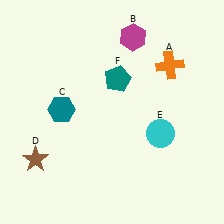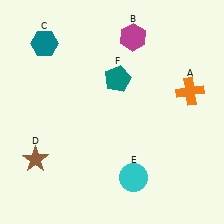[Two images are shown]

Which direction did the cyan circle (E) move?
The cyan circle (E) moved down.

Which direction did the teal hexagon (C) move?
The teal hexagon (C) moved up.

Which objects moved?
The objects that moved are: the orange cross (A), the teal hexagon (C), the cyan circle (E).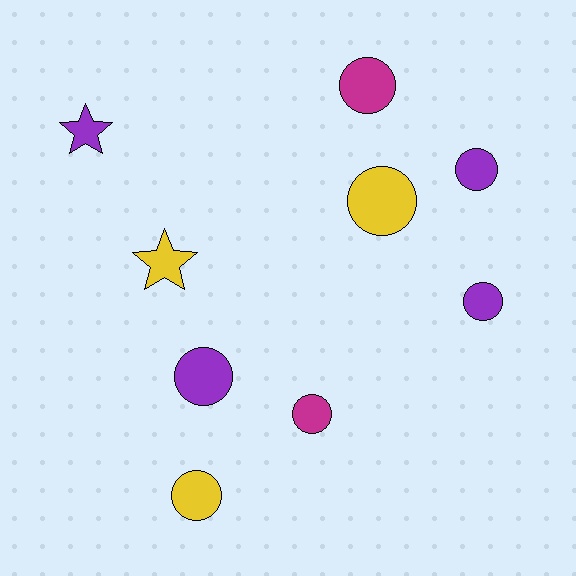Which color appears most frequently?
Purple, with 4 objects.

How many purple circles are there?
There are 3 purple circles.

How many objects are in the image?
There are 9 objects.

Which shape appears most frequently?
Circle, with 7 objects.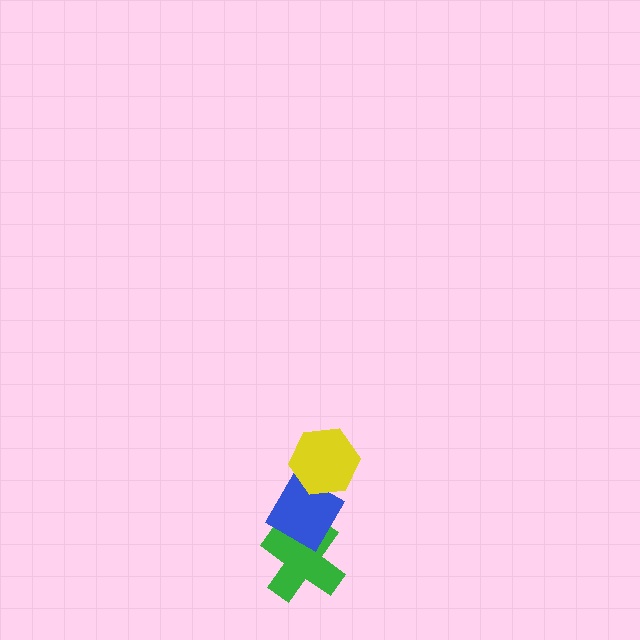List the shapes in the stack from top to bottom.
From top to bottom: the yellow hexagon, the blue diamond, the green cross.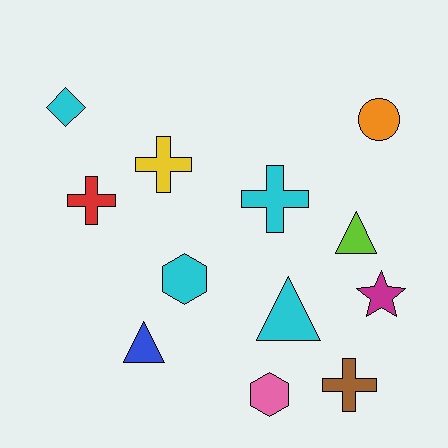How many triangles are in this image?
There are 3 triangles.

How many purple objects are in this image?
There are no purple objects.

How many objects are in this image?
There are 12 objects.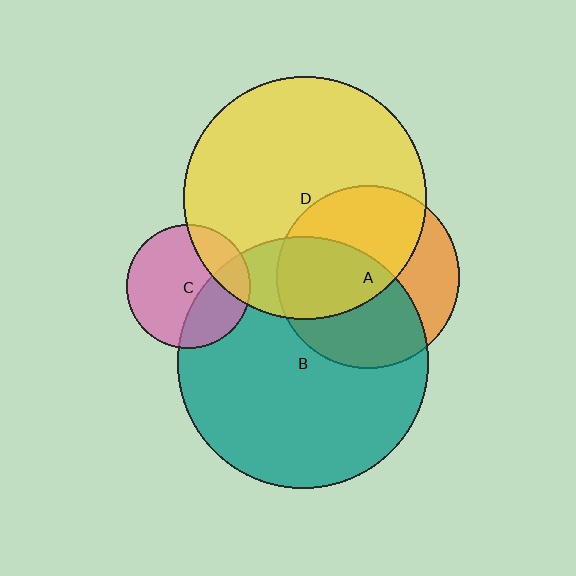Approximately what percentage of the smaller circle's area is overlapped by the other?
Approximately 25%.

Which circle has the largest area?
Circle B (teal).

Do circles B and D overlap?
Yes.